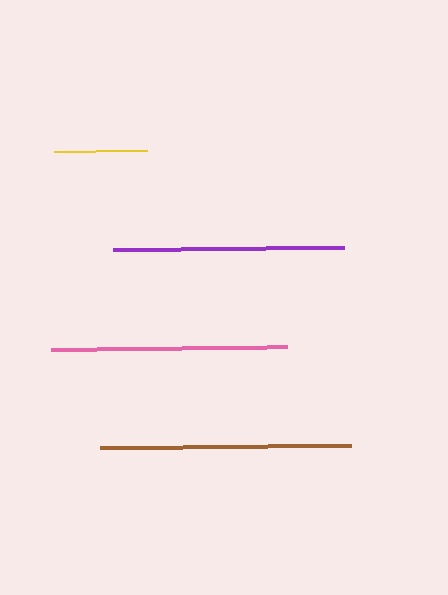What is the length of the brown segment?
The brown segment is approximately 250 pixels long.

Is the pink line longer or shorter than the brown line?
The brown line is longer than the pink line.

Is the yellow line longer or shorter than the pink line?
The pink line is longer than the yellow line.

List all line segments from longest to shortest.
From longest to shortest: brown, pink, purple, yellow.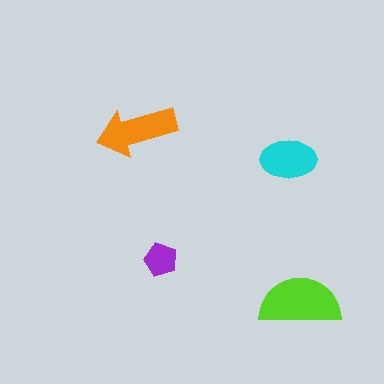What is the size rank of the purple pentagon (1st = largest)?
4th.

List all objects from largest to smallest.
The lime semicircle, the orange arrow, the cyan ellipse, the purple pentagon.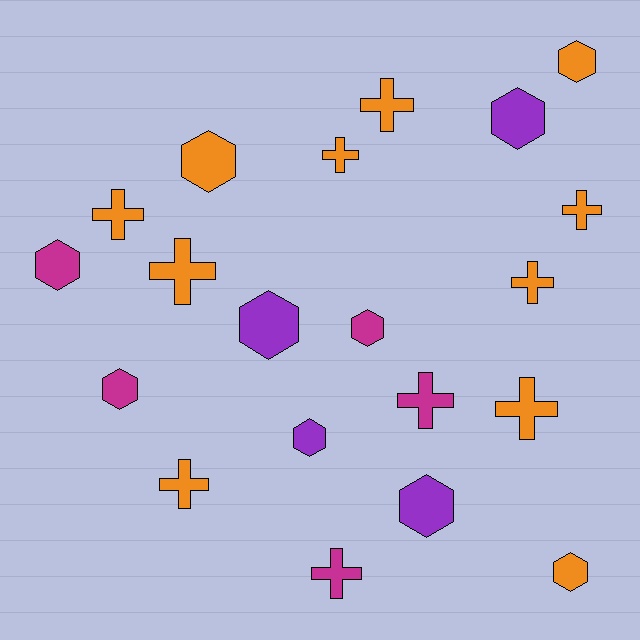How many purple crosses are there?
There are no purple crosses.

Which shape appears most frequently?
Cross, with 10 objects.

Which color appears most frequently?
Orange, with 11 objects.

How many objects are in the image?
There are 20 objects.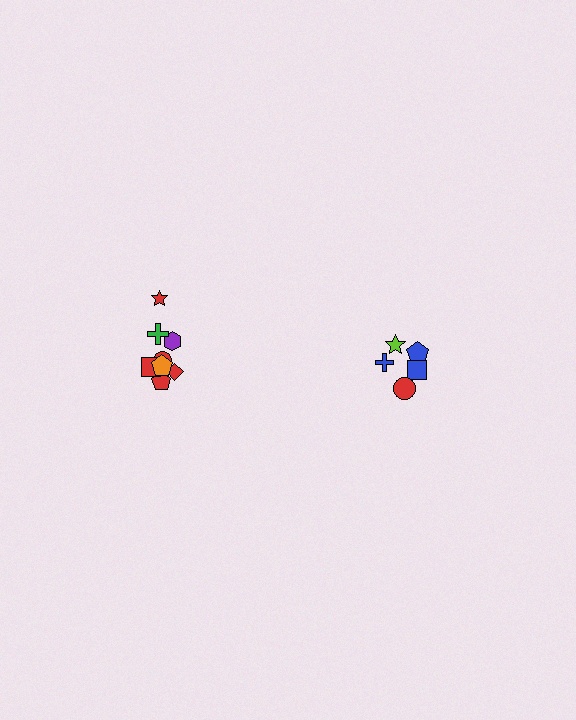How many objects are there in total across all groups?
There are 13 objects.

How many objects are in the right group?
There are 5 objects.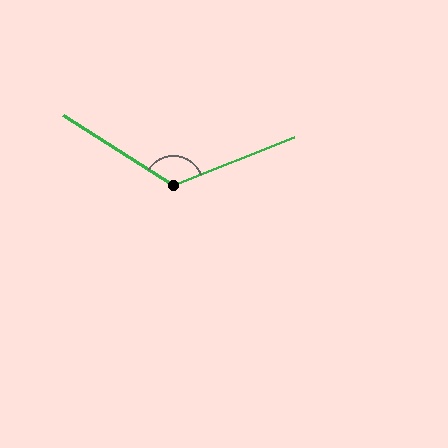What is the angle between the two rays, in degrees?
Approximately 126 degrees.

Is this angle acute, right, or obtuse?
It is obtuse.